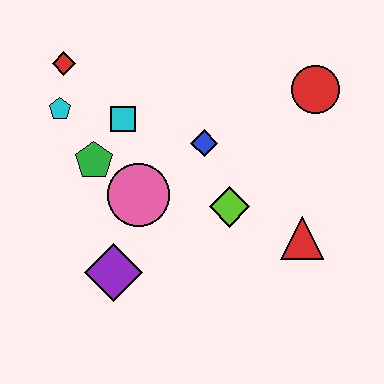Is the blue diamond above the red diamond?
No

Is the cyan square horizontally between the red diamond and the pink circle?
Yes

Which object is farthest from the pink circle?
The red circle is farthest from the pink circle.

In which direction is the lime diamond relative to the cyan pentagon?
The lime diamond is to the right of the cyan pentagon.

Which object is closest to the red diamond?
The cyan pentagon is closest to the red diamond.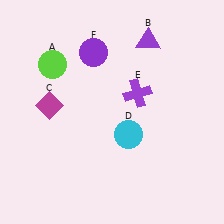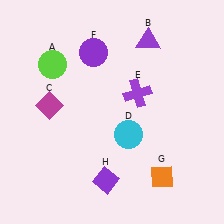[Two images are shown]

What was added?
An orange diamond (G), a purple diamond (H) were added in Image 2.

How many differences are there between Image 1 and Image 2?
There are 2 differences between the two images.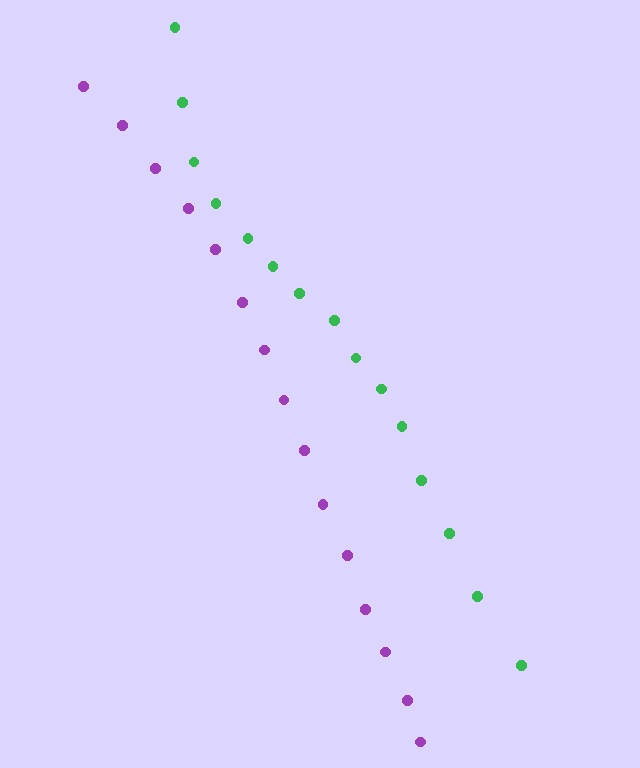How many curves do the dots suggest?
There are 2 distinct paths.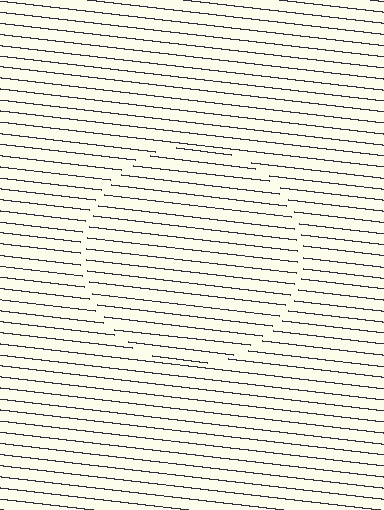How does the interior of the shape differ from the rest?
The interior of the shape contains the same grating, shifted by half a period — the contour is defined by the phase discontinuity where line-ends from the inner and outer gratings abut.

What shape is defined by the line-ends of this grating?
An illusory circle. The interior of the shape contains the same grating, shifted by half a period — the contour is defined by the phase discontinuity where line-ends from the inner and outer gratings abut.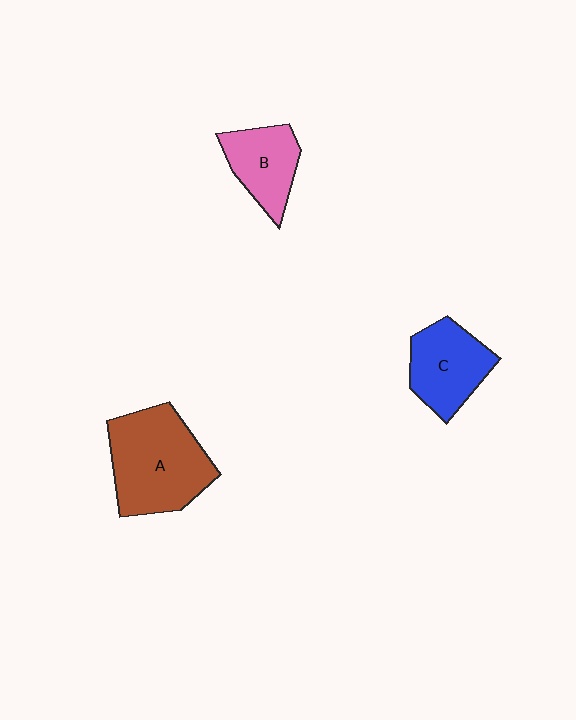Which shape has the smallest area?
Shape B (pink).